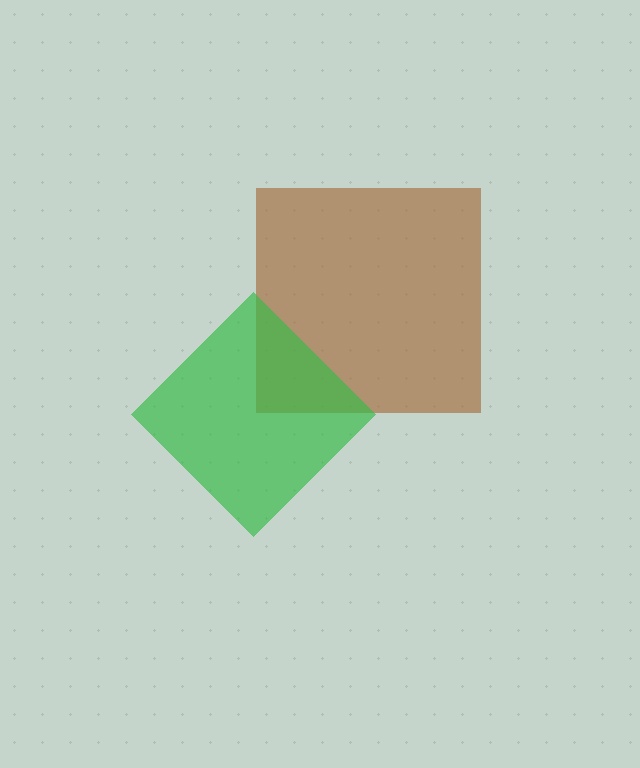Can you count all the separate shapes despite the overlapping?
Yes, there are 2 separate shapes.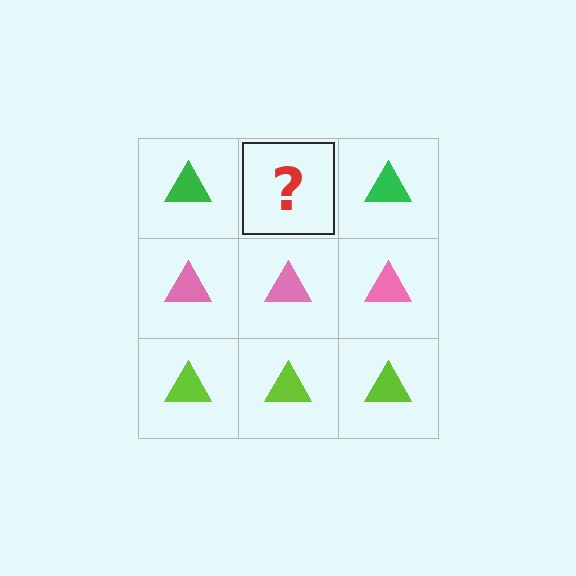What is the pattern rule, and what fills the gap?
The rule is that each row has a consistent color. The gap should be filled with a green triangle.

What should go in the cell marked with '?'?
The missing cell should contain a green triangle.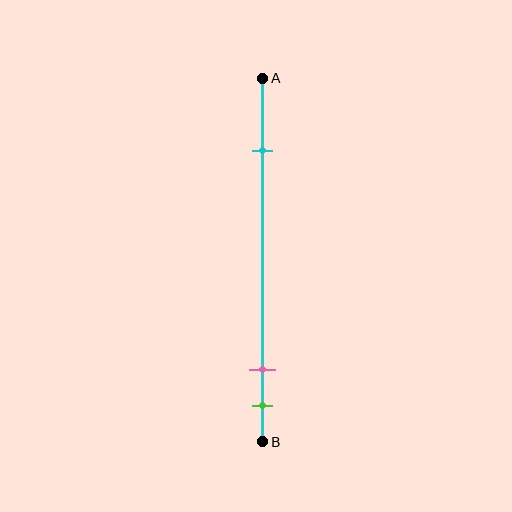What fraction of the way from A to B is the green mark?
The green mark is approximately 90% (0.9) of the way from A to B.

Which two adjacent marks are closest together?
The pink and green marks are the closest adjacent pair.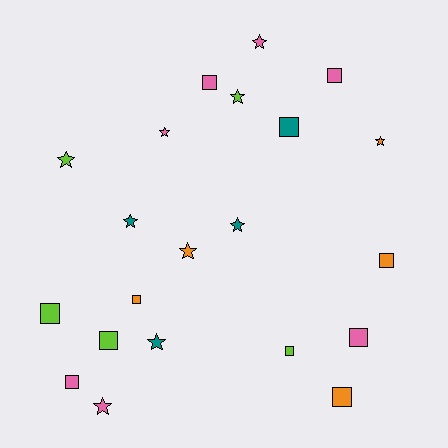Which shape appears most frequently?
Square, with 11 objects.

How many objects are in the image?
There are 21 objects.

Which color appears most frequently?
Pink, with 7 objects.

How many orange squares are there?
There are 3 orange squares.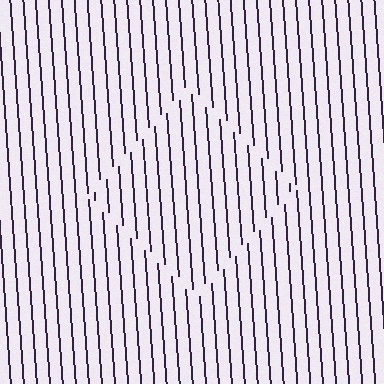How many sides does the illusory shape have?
4 sides — the line-ends trace a square.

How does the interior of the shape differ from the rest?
The interior of the shape contains the same grating, shifted by half a period — the contour is defined by the phase discontinuity where line-ends from the inner and outer gratings abut.